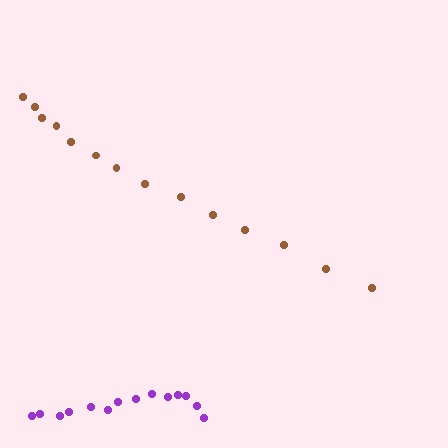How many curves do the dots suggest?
There are 2 distinct paths.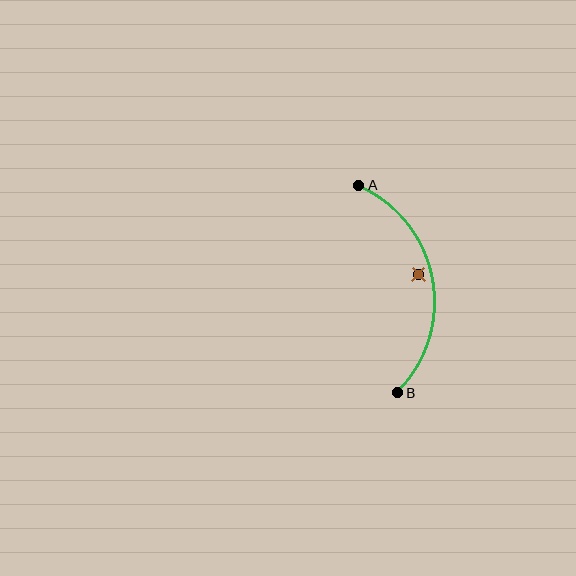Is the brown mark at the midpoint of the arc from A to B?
No — the brown mark does not lie on the arc at all. It sits slightly inside the curve.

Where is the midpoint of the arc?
The arc midpoint is the point on the curve farthest from the straight line joining A and B. It sits to the right of that line.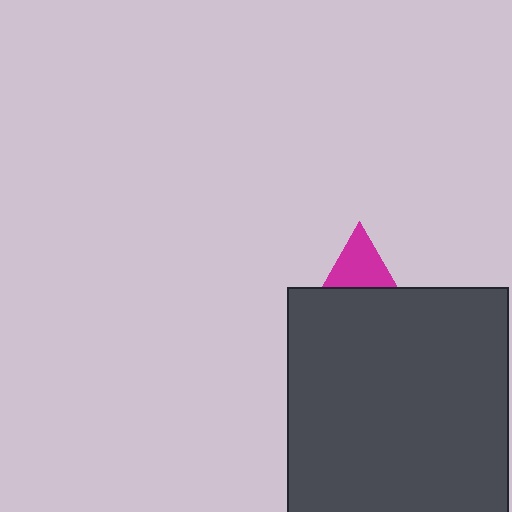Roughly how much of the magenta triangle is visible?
A small part of it is visible (roughly 35%).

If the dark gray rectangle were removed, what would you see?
You would see the complete magenta triangle.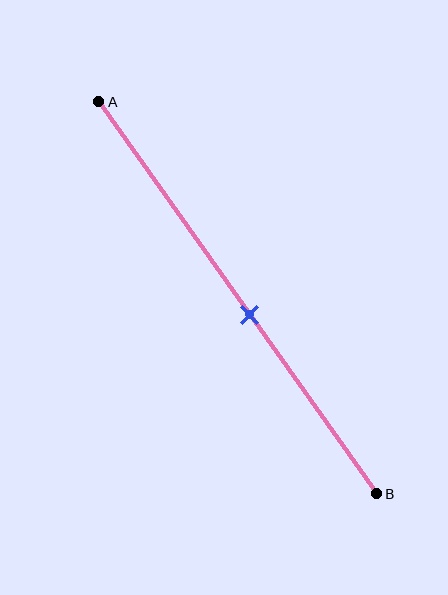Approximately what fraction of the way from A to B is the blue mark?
The blue mark is approximately 55% of the way from A to B.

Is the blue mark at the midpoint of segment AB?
No, the mark is at about 55% from A, not at the 50% midpoint.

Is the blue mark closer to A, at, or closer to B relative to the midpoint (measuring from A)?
The blue mark is closer to point B than the midpoint of segment AB.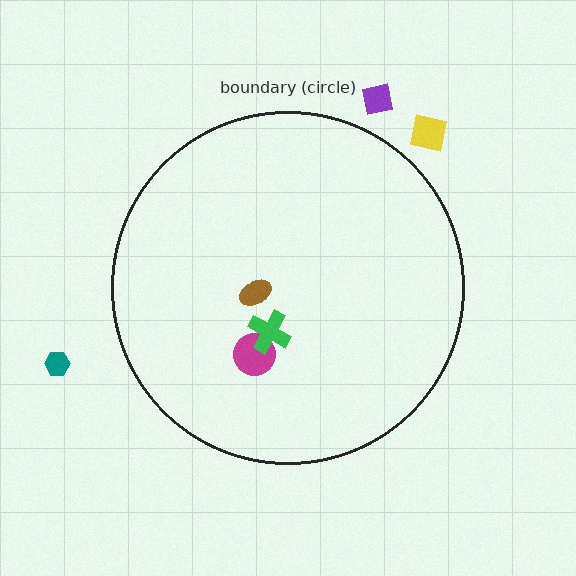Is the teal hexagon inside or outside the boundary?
Outside.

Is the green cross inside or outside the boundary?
Inside.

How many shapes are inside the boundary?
3 inside, 3 outside.